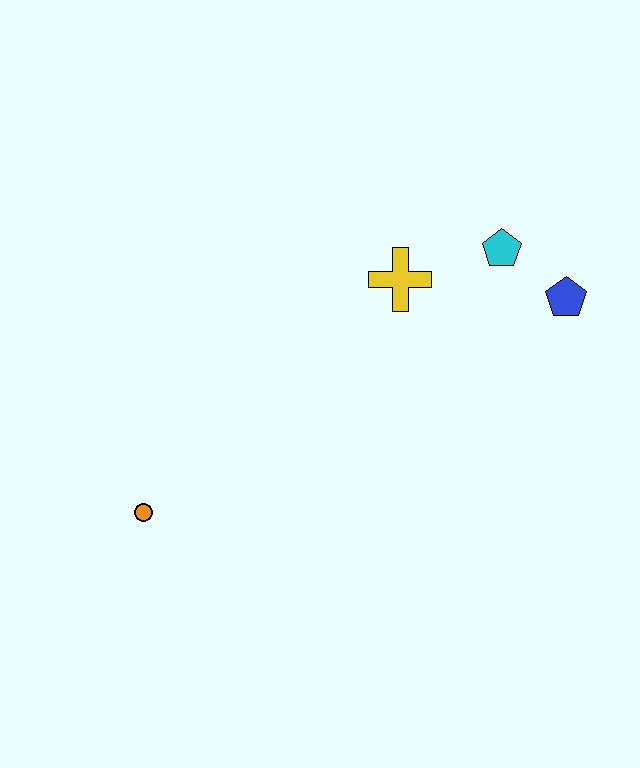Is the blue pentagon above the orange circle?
Yes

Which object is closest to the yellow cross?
The cyan pentagon is closest to the yellow cross.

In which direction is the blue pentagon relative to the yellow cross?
The blue pentagon is to the right of the yellow cross.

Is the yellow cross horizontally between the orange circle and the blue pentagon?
Yes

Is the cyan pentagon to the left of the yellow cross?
No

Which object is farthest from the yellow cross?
The orange circle is farthest from the yellow cross.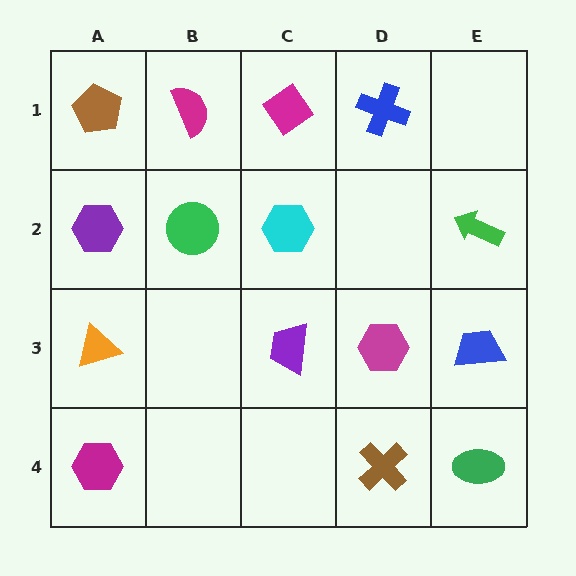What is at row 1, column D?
A blue cross.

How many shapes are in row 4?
3 shapes.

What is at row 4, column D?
A brown cross.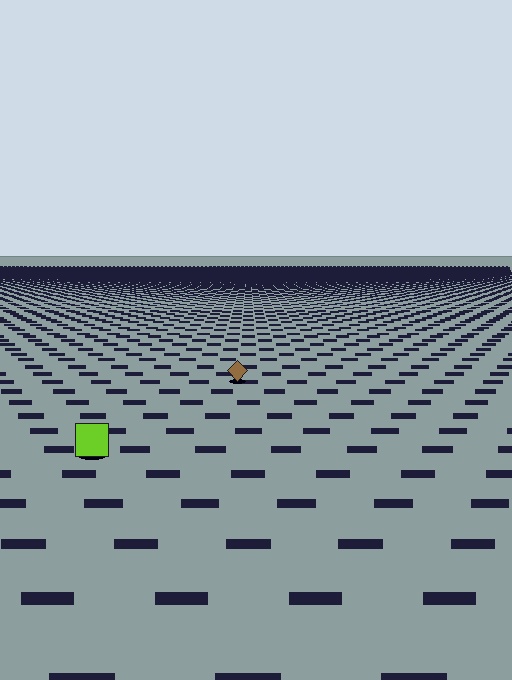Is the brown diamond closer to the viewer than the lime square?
No. The lime square is closer — you can tell from the texture gradient: the ground texture is coarser near it.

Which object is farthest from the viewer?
The brown diamond is farthest from the viewer. It appears smaller and the ground texture around it is denser.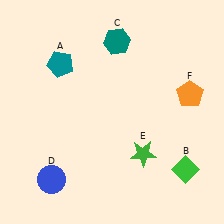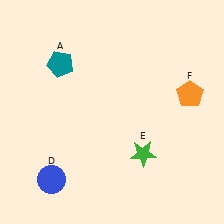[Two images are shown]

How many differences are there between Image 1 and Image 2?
There are 2 differences between the two images.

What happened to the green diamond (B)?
The green diamond (B) was removed in Image 2. It was in the bottom-right area of Image 1.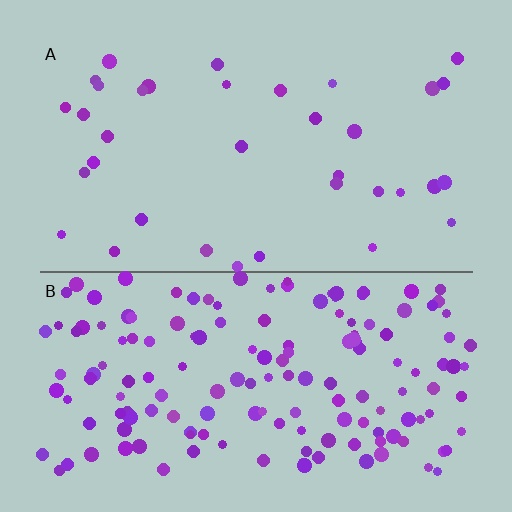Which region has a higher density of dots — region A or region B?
B (the bottom).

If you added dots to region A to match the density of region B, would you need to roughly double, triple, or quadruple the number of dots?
Approximately quadruple.